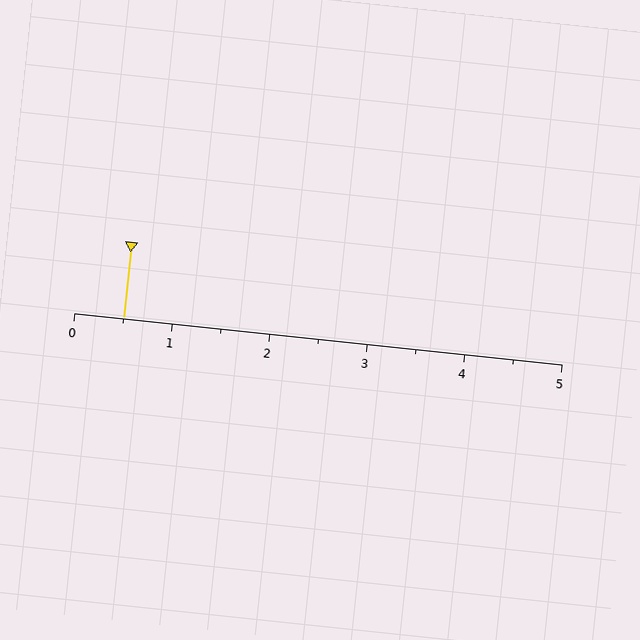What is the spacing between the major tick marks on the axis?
The major ticks are spaced 1 apart.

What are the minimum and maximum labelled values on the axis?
The axis runs from 0 to 5.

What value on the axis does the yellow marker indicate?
The marker indicates approximately 0.5.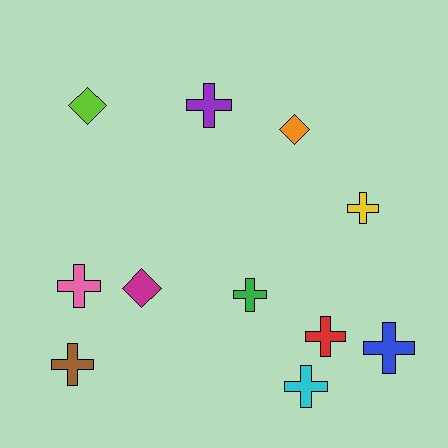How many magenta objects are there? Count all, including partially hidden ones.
There is 1 magenta object.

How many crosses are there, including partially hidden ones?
There are 8 crosses.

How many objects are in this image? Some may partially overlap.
There are 11 objects.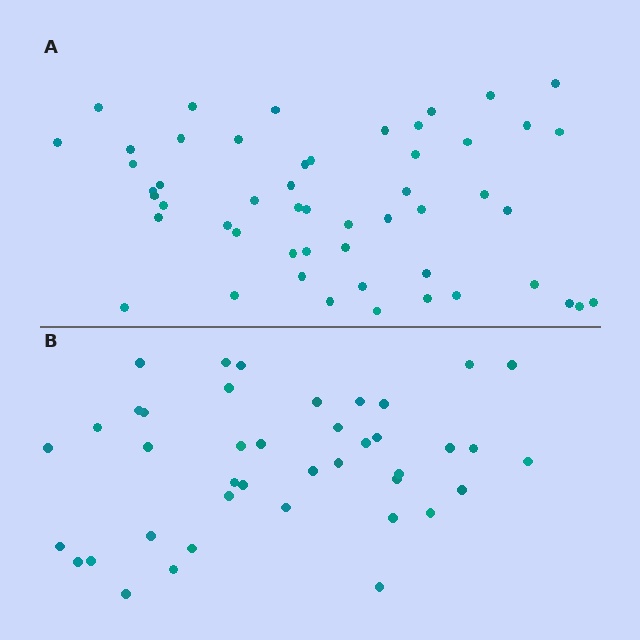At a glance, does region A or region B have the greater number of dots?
Region A (the top region) has more dots.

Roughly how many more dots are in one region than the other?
Region A has roughly 12 or so more dots than region B.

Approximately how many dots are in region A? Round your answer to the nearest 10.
About 50 dots. (The exact count is 52, which rounds to 50.)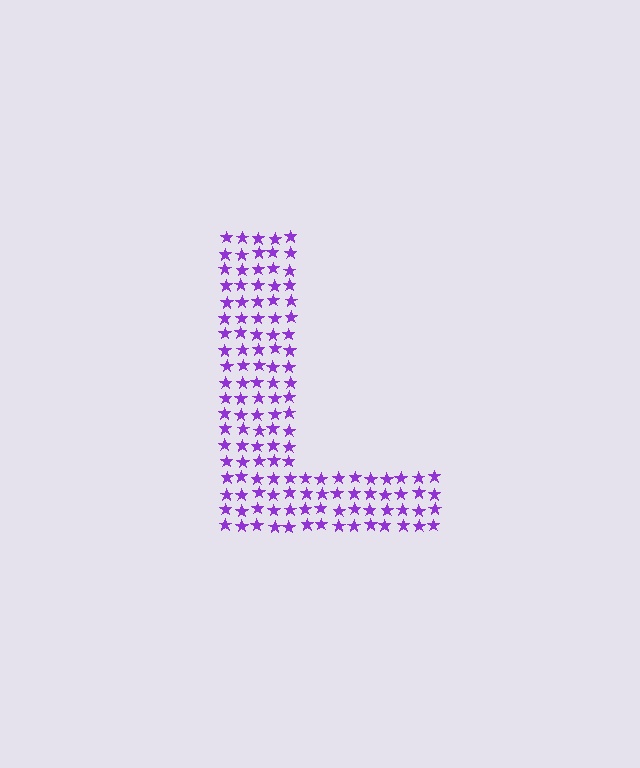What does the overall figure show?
The overall figure shows the letter L.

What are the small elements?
The small elements are stars.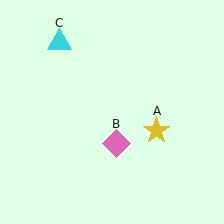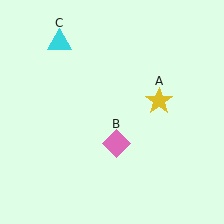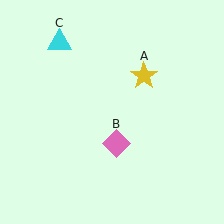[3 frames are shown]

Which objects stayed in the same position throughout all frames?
Pink diamond (object B) and cyan triangle (object C) remained stationary.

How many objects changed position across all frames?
1 object changed position: yellow star (object A).